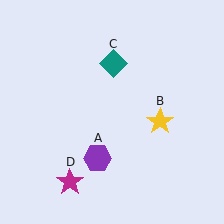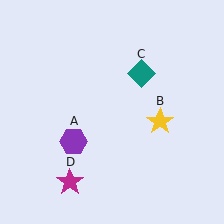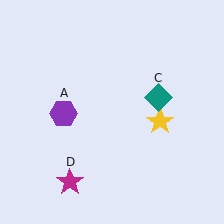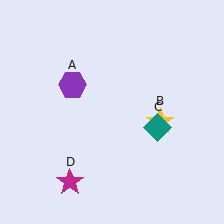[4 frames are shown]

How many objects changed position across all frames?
2 objects changed position: purple hexagon (object A), teal diamond (object C).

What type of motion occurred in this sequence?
The purple hexagon (object A), teal diamond (object C) rotated clockwise around the center of the scene.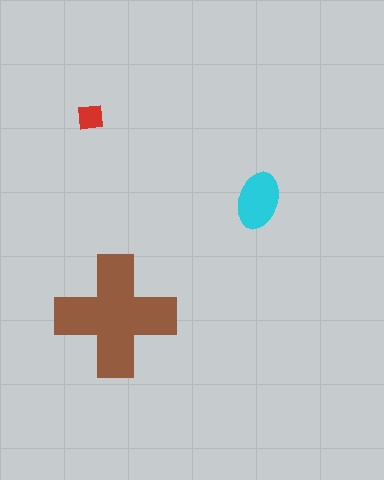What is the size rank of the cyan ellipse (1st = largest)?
2nd.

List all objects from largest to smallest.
The brown cross, the cyan ellipse, the red square.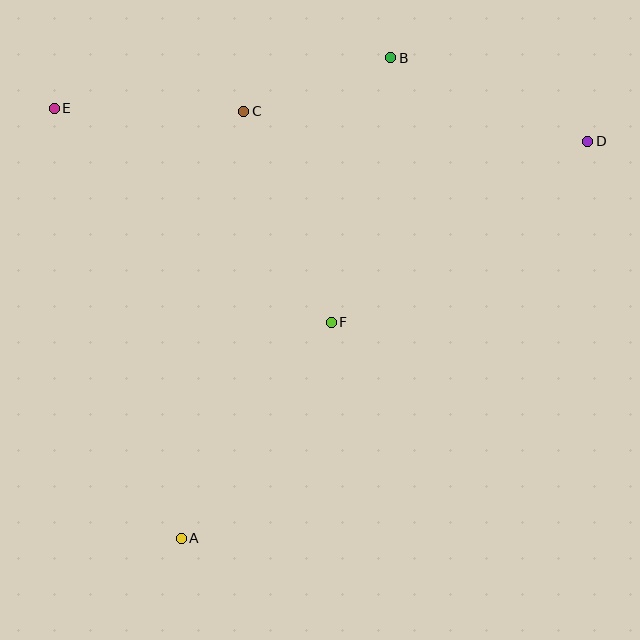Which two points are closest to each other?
Points B and C are closest to each other.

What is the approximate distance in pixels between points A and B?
The distance between A and B is approximately 525 pixels.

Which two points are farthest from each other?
Points A and D are farthest from each other.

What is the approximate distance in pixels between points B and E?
The distance between B and E is approximately 341 pixels.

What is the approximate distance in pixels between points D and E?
The distance between D and E is approximately 535 pixels.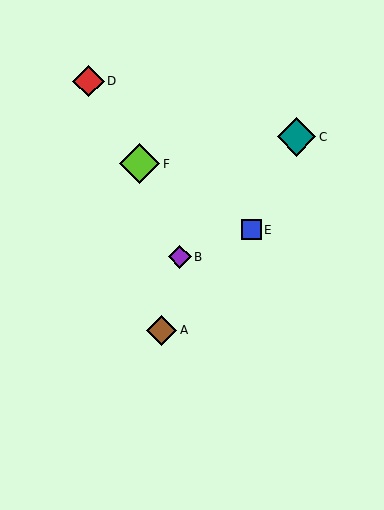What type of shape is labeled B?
Shape B is a purple diamond.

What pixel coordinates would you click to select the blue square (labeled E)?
Click at (251, 230) to select the blue square E.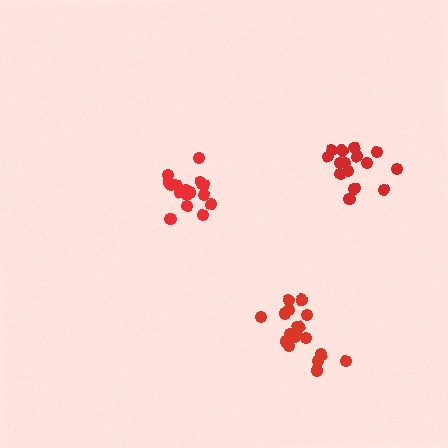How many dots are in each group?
Group 1: 18 dots, Group 2: 15 dots, Group 3: 19 dots (52 total).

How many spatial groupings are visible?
There are 3 spatial groupings.